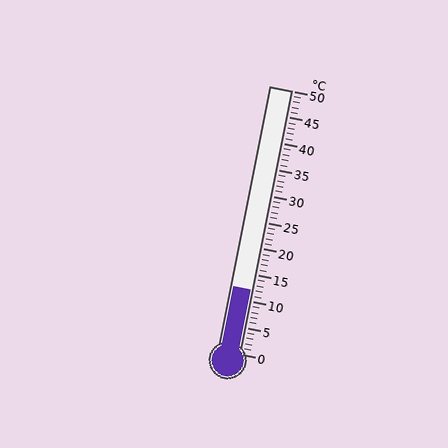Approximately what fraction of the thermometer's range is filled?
The thermometer is filled to approximately 25% of its range.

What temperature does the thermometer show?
The thermometer shows approximately 12°C.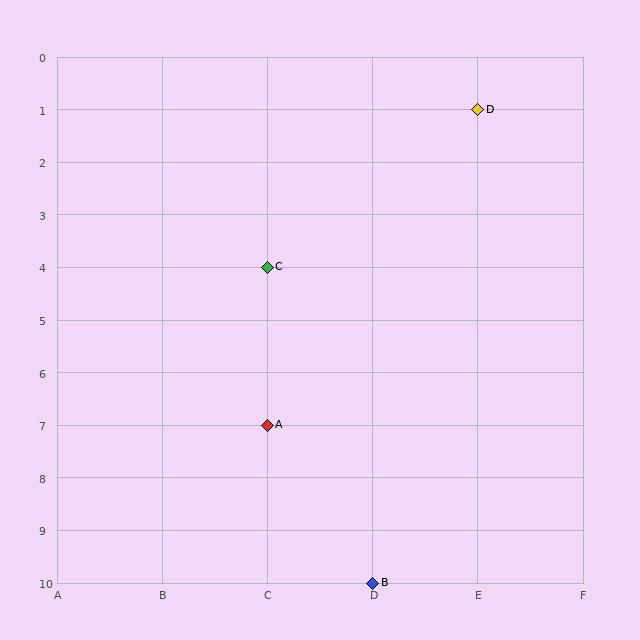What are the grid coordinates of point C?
Point C is at grid coordinates (C, 4).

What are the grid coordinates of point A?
Point A is at grid coordinates (C, 7).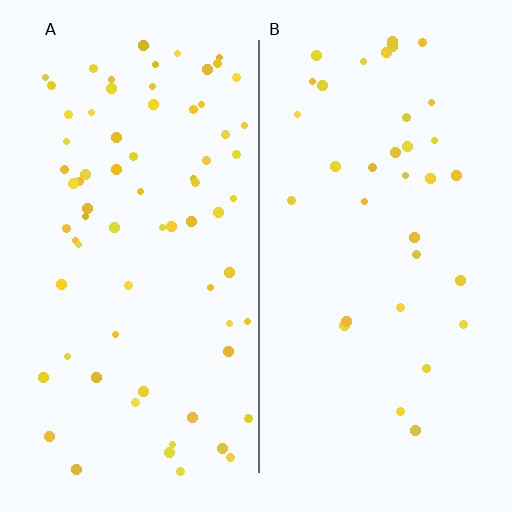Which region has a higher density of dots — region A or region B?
A (the left).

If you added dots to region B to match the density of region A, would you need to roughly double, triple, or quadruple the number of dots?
Approximately double.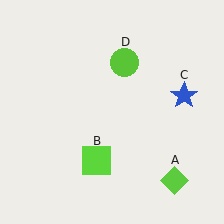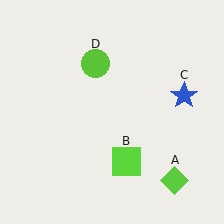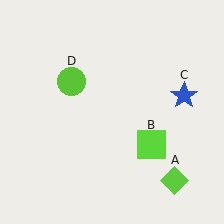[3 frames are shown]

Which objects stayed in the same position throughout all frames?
Lime diamond (object A) and blue star (object C) remained stationary.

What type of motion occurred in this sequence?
The lime square (object B), lime circle (object D) rotated counterclockwise around the center of the scene.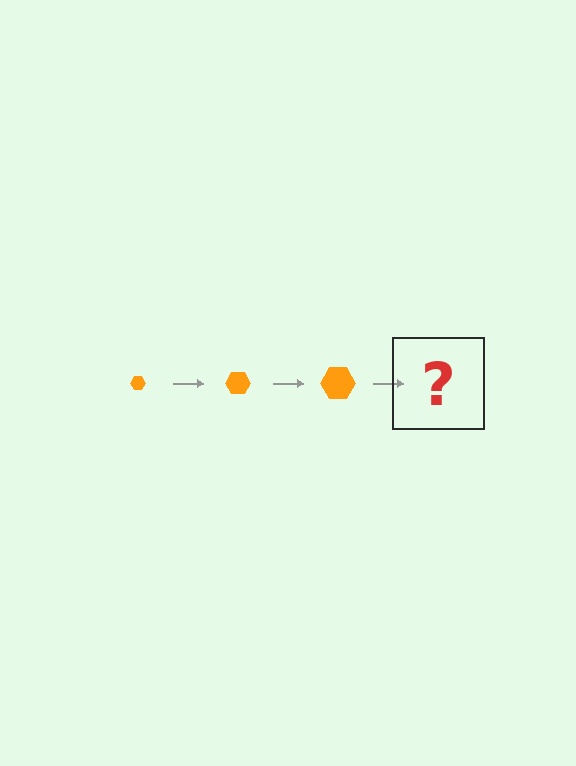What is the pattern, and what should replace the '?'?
The pattern is that the hexagon gets progressively larger each step. The '?' should be an orange hexagon, larger than the previous one.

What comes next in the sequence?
The next element should be an orange hexagon, larger than the previous one.